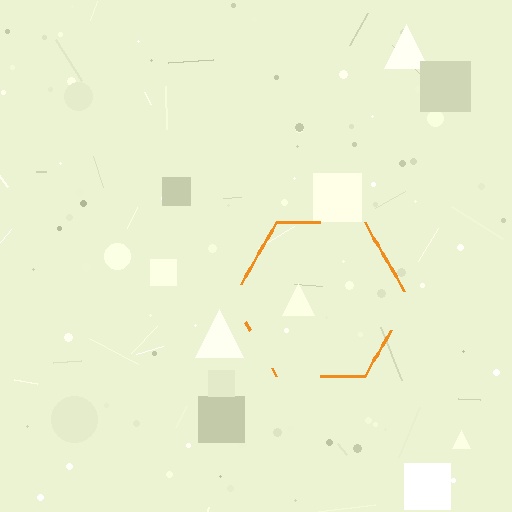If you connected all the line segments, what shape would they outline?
They would outline a hexagon.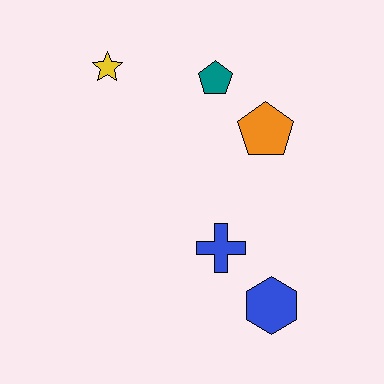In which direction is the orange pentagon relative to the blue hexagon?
The orange pentagon is above the blue hexagon.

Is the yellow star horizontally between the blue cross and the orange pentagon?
No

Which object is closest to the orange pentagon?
The teal pentagon is closest to the orange pentagon.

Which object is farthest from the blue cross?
The yellow star is farthest from the blue cross.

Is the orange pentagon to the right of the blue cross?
Yes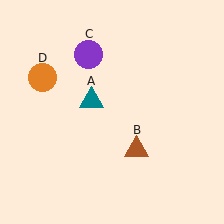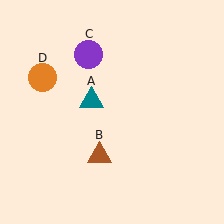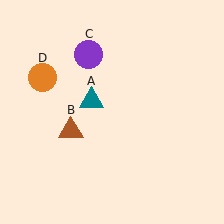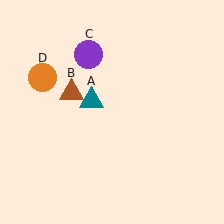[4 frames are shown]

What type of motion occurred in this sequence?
The brown triangle (object B) rotated clockwise around the center of the scene.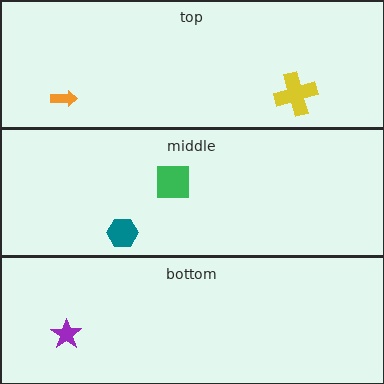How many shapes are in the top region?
2.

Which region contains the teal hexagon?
The middle region.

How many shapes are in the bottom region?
1.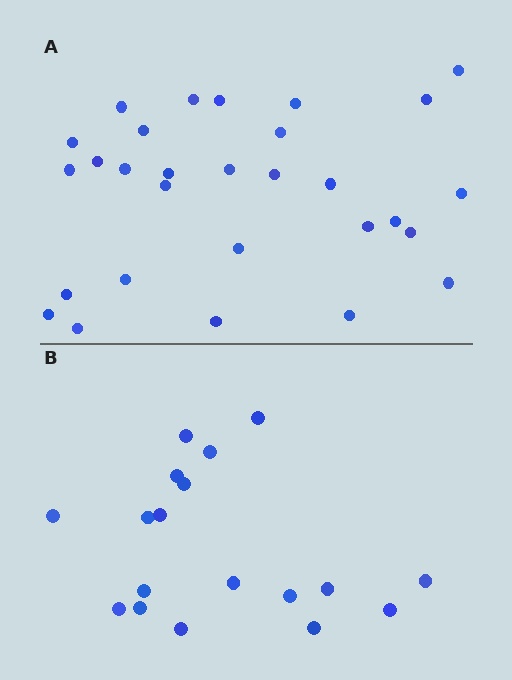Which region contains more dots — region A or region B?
Region A (the top region) has more dots.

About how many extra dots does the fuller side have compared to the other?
Region A has roughly 12 or so more dots than region B.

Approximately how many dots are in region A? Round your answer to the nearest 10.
About 30 dots. (The exact count is 29, which rounds to 30.)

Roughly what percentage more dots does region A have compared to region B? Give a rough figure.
About 60% more.